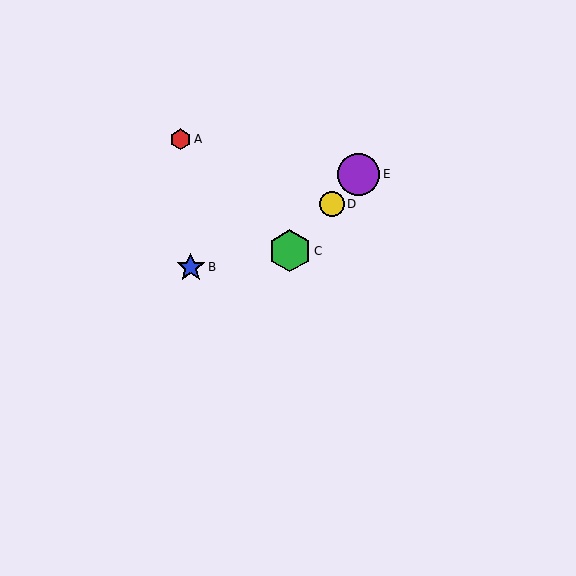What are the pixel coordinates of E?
Object E is at (359, 174).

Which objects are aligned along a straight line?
Objects C, D, E are aligned along a straight line.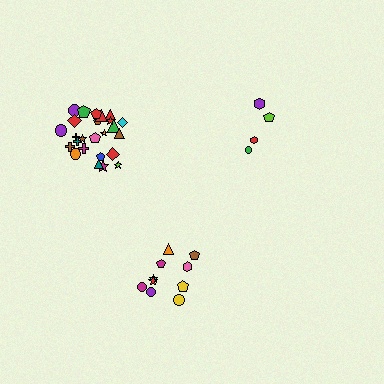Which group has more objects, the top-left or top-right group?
The top-left group.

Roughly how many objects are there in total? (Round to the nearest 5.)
Roughly 40 objects in total.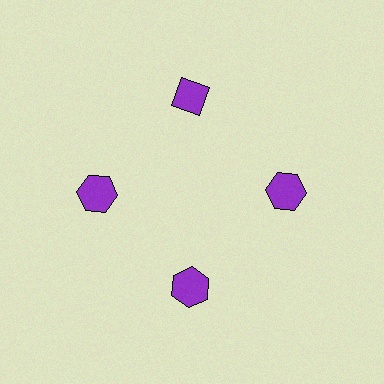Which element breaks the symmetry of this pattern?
The purple diamond at roughly the 12 o'clock position breaks the symmetry. All other shapes are purple hexagons.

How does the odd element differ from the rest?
It has a different shape: diamond instead of hexagon.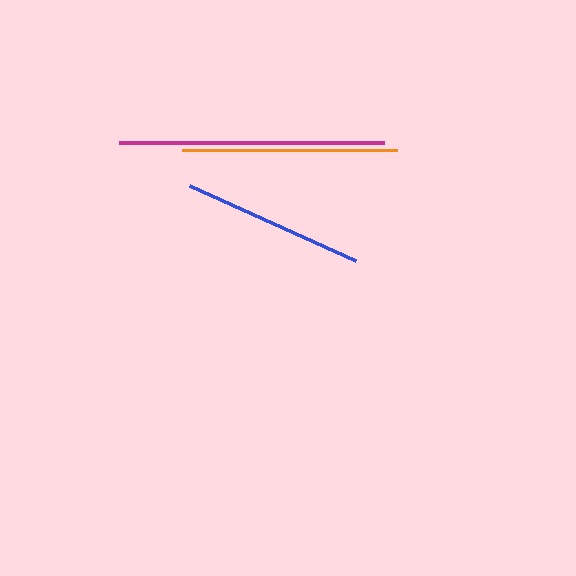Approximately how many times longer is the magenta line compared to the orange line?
The magenta line is approximately 1.2 times the length of the orange line.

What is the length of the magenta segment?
The magenta segment is approximately 265 pixels long.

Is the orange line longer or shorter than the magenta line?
The magenta line is longer than the orange line.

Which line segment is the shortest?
The blue line is the shortest at approximately 182 pixels.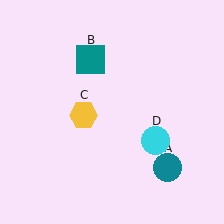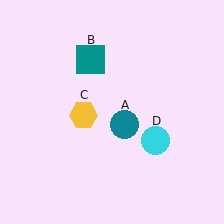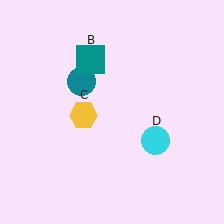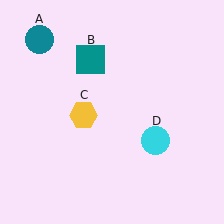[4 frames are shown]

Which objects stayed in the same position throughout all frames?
Teal square (object B) and yellow hexagon (object C) and cyan circle (object D) remained stationary.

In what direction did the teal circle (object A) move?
The teal circle (object A) moved up and to the left.